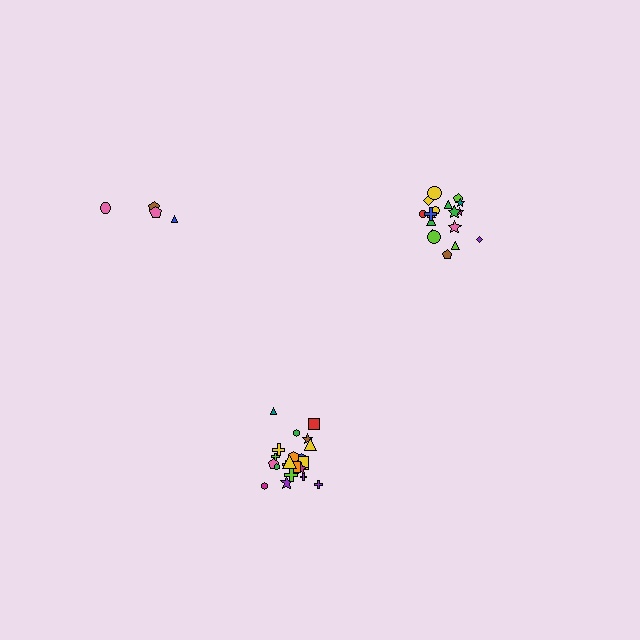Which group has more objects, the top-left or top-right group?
The top-right group.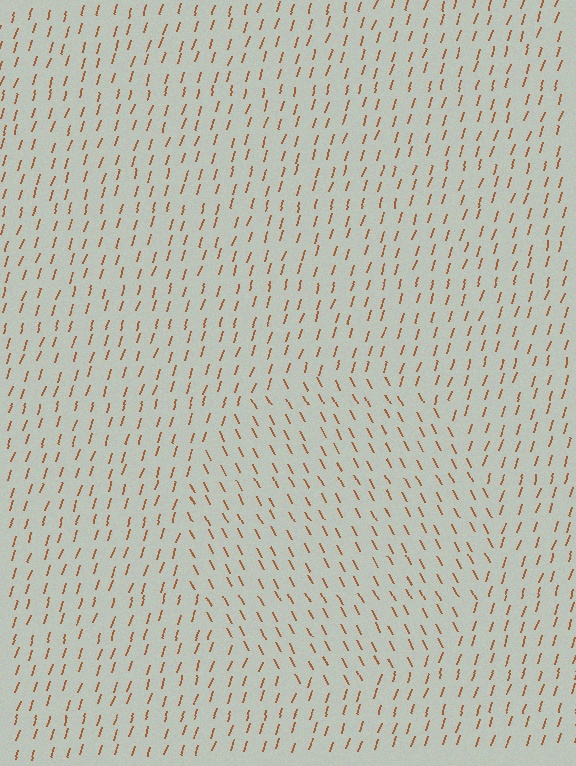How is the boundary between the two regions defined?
The boundary is defined purely by a change in line orientation (approximately 45 degrees difference). All lines are the same color and thickness.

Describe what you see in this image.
The image is filled with small brown line segments. A circle region in the image has lines oriented differently from the surrounding lines, creating a visible texture boundary.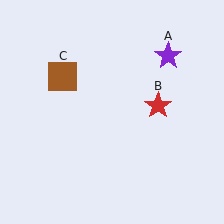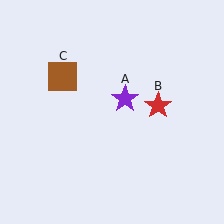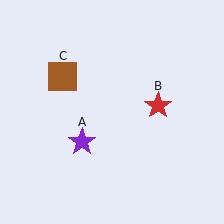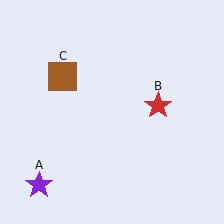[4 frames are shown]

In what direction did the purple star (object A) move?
The purple star (object A) moved down and to the left.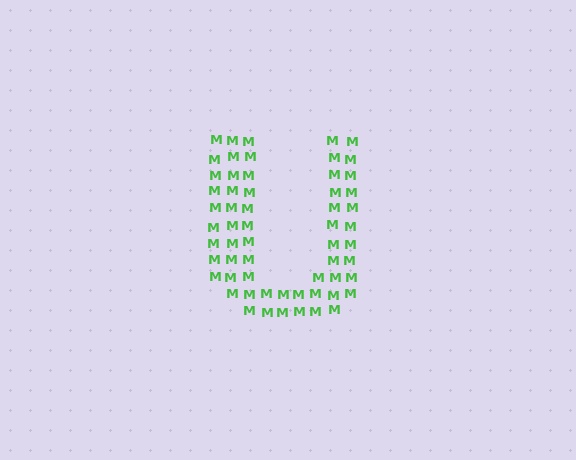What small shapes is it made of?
It is made of small letter M's.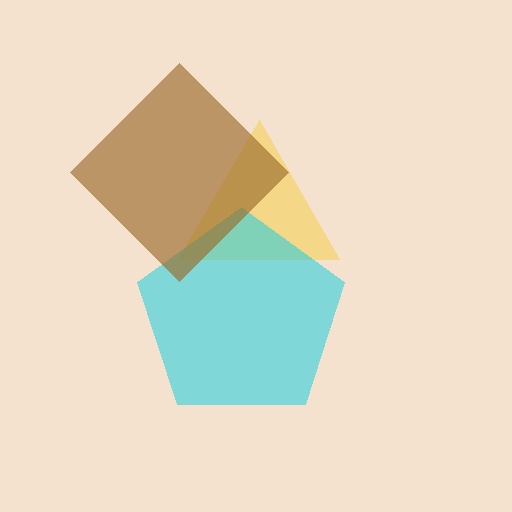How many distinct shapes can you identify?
There are 3 distinct shapes: a yellow triangle, a cyan pentagon, a brown diamond.